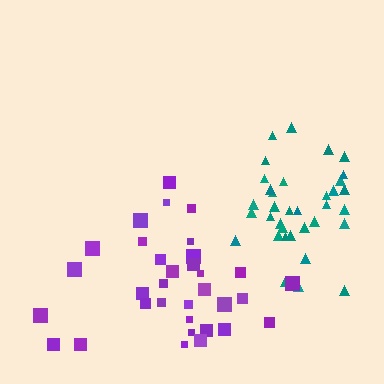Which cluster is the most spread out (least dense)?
Purple.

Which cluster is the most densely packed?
Teal.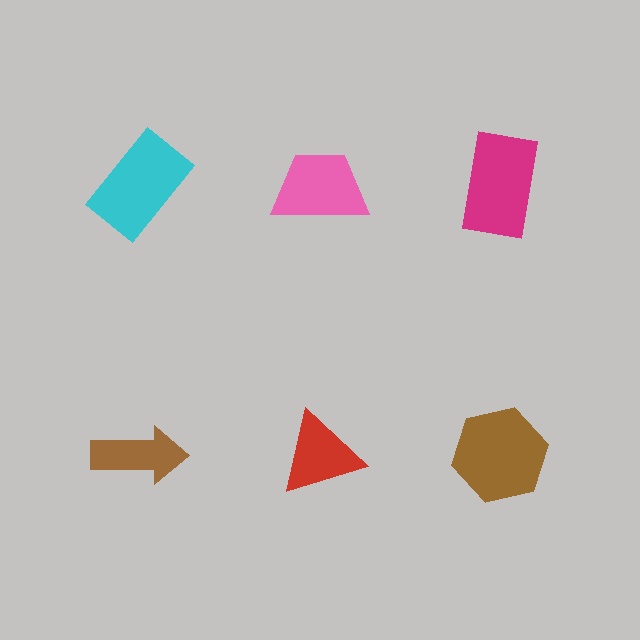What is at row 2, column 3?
A brown hexagon.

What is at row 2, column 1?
A brown arrow.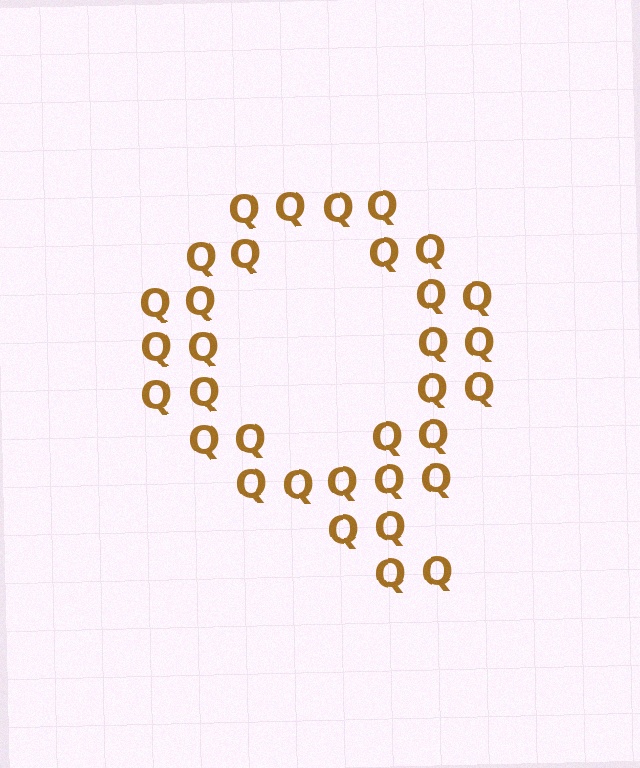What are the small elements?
The small elements are letter Q's.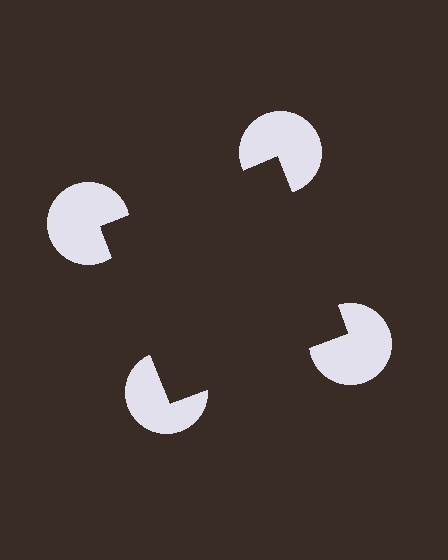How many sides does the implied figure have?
4 sides.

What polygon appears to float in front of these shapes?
An illusory square — its edges are inferred from the aligned wedge cuts in the pac-man discs, not physically drawn.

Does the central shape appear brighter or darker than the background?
It typically appears slightly darker than the background, even though no actual brightness change is drawn.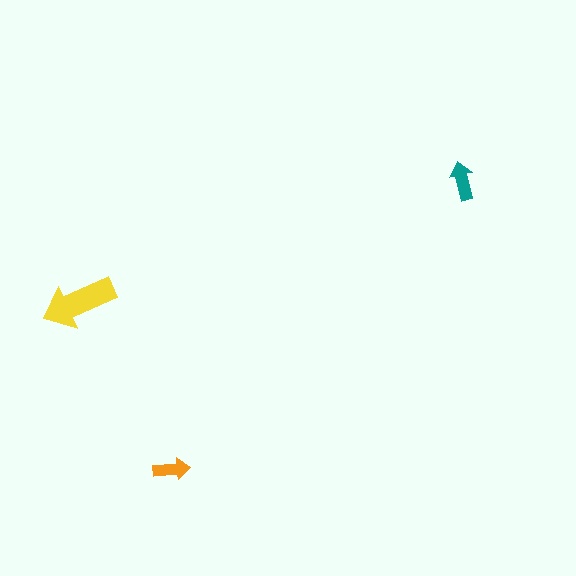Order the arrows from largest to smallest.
the yellow one, the teal one, the orange one.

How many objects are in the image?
There are 3 objects in the image.